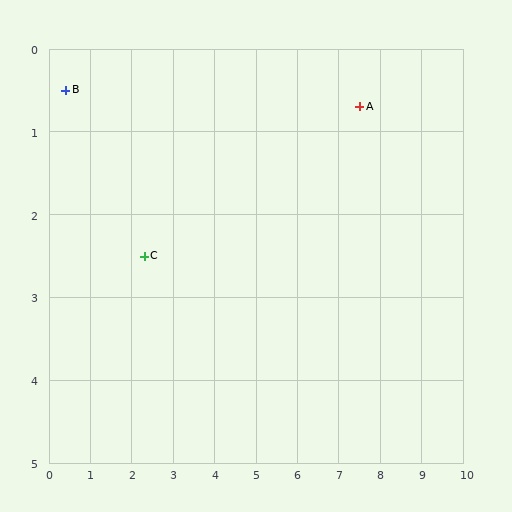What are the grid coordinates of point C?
Point C is at approximately (2.3, 2.5).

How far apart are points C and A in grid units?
Points C and A are about 5.5 grid units apart.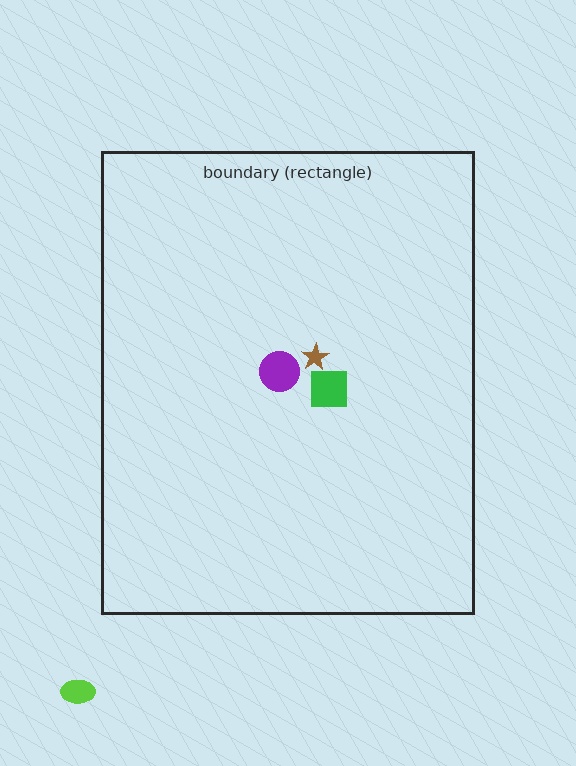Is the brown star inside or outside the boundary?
Inside.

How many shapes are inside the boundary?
3 inside, 1 outside.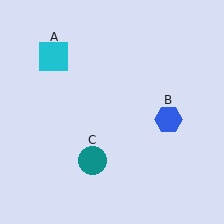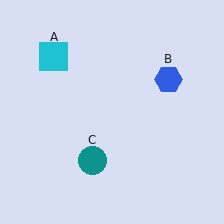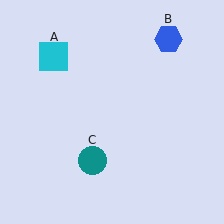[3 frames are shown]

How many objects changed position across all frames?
1 object changed position: blue hexagon (object B).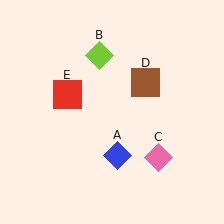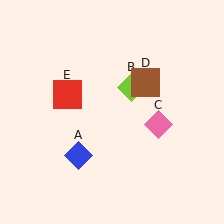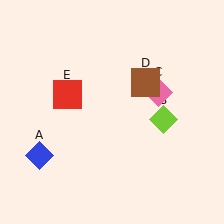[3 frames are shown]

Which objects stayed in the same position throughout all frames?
Brown square (object D) and red square (object E) remained stationary.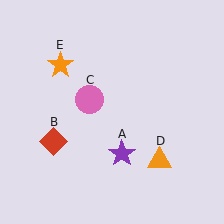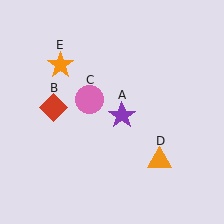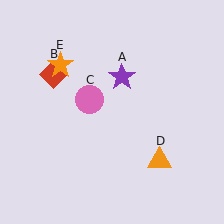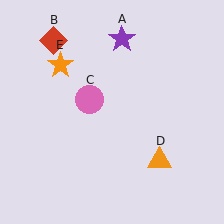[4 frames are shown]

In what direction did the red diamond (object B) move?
The red diamond (object B) moved up.